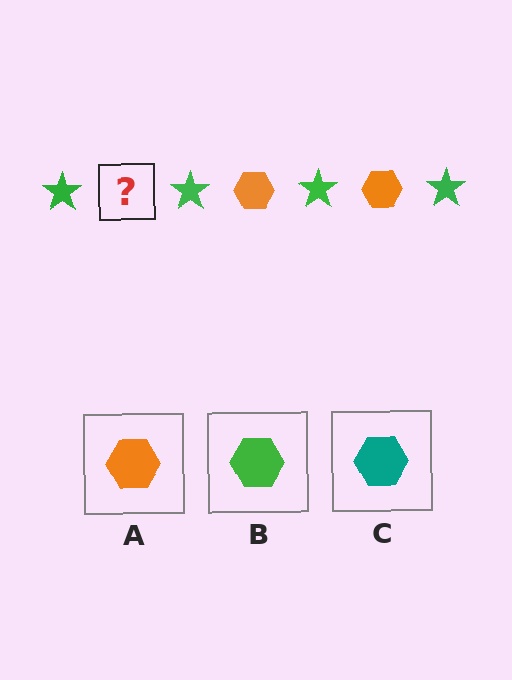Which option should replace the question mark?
Option A.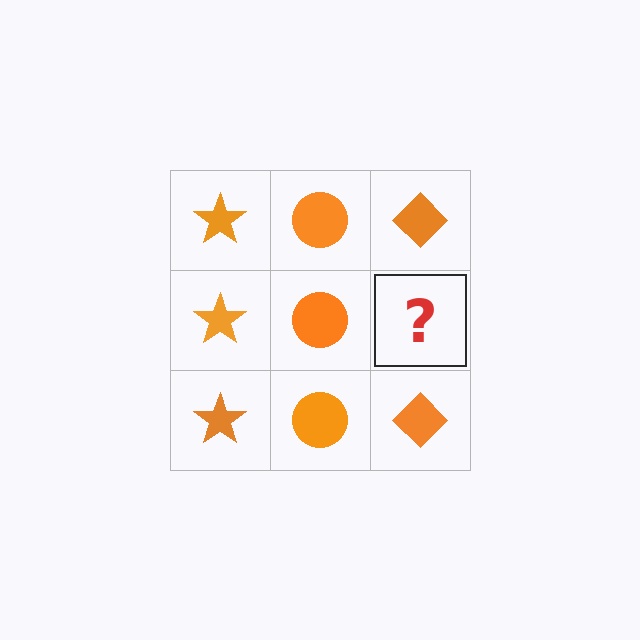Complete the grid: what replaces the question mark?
The question mark should be replaced with an orange diamond.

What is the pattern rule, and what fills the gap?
The rule is that each column has a consistent shape. The gap should be filled with an orange diamond.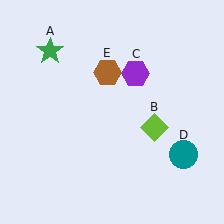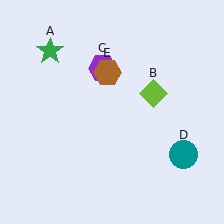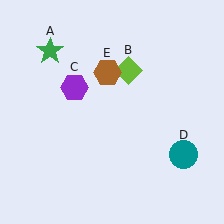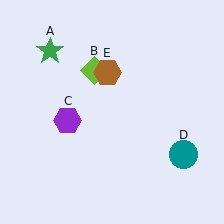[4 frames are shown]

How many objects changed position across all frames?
2 objects changed position: lime diamond (object B), purple hexagon (object C).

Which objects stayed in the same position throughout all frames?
Green star (object A) and teal circle (object D) and brown hexagon (object E) remained stationary.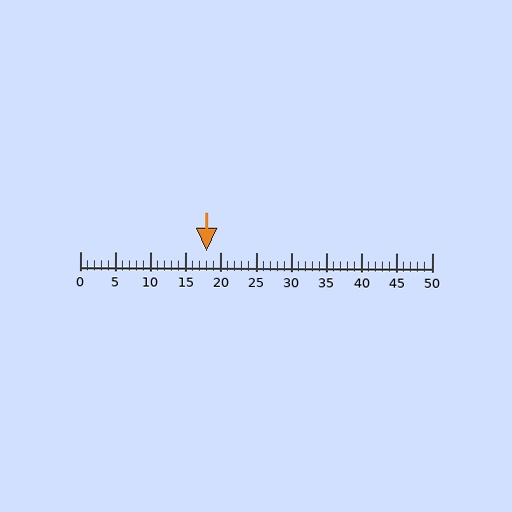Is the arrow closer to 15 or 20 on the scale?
The arrow is closer to 20.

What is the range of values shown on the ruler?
The ruler shows values from 0 to 50.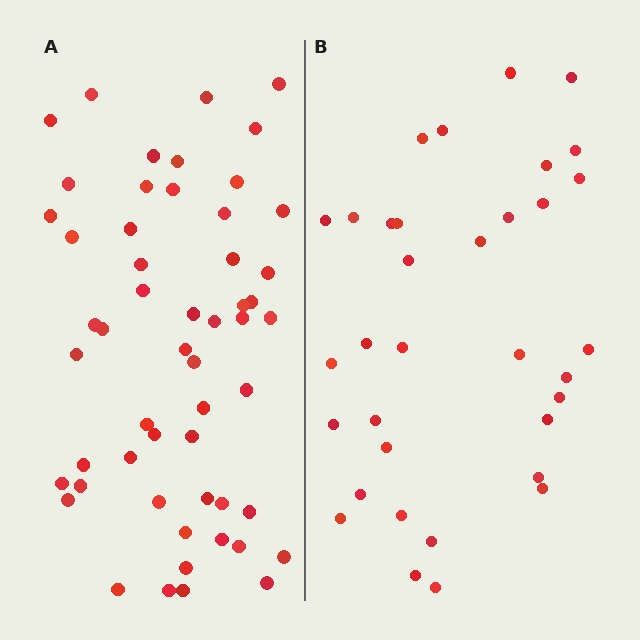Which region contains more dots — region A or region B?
Region A (the left region) has more dots.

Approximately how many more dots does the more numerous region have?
Region A has approximately 20 more dots than region B.